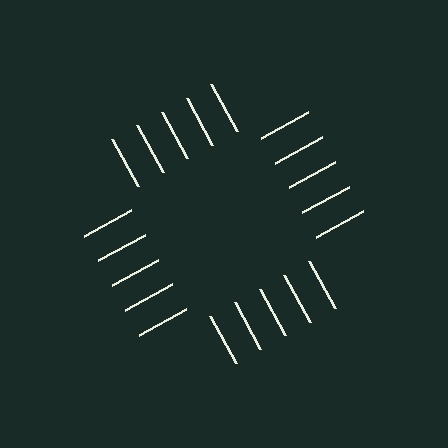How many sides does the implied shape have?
4 sides — the line-ends trace a square.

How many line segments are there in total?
20 — 5 along each of the 4 edges.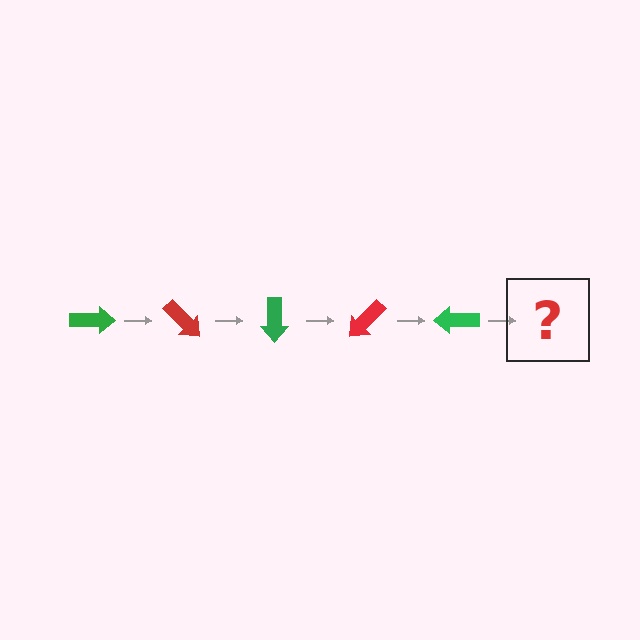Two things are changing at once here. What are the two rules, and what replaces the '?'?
The two rules are that it rotates 45 degrees each step and the color cycles through green and red. The '?' should be a red arrow, rotated 225 degrees from the start.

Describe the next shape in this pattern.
It should be a red arrow, rotated 225 degrees from the start.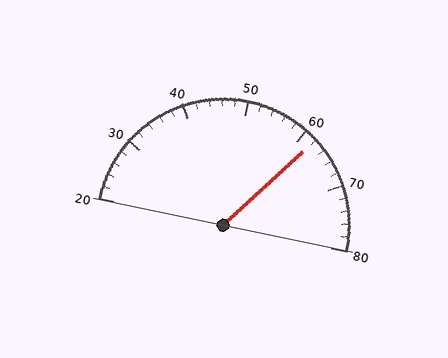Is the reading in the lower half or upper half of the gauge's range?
The reading is in the upper half of the range (20 to 80).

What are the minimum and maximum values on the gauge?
The gauge ranges from 20 to 80.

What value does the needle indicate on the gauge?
The needle indicates approximately 62.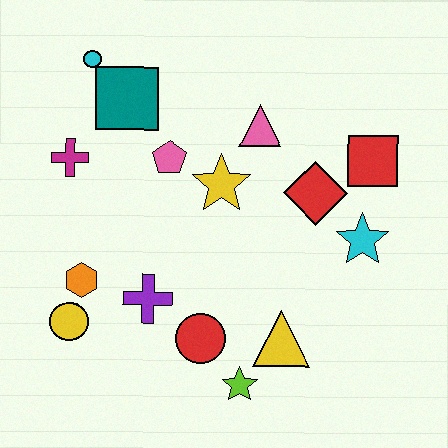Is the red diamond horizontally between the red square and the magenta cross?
Yes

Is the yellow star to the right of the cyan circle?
Yes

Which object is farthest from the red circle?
The cyan circle is farthest from the red circle.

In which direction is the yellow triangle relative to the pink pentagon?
The yellow triangle is below the pink pentagon.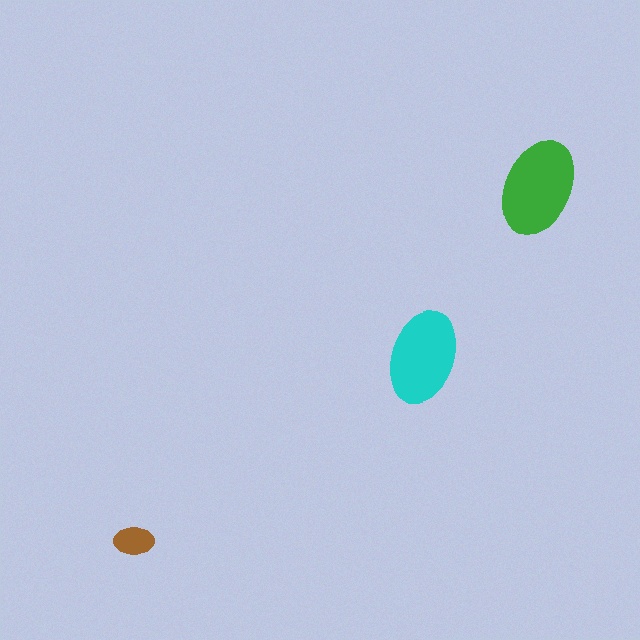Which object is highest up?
The green ellipse is topmost.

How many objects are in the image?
There are 3 objects in the image.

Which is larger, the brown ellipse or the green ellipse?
The green one.